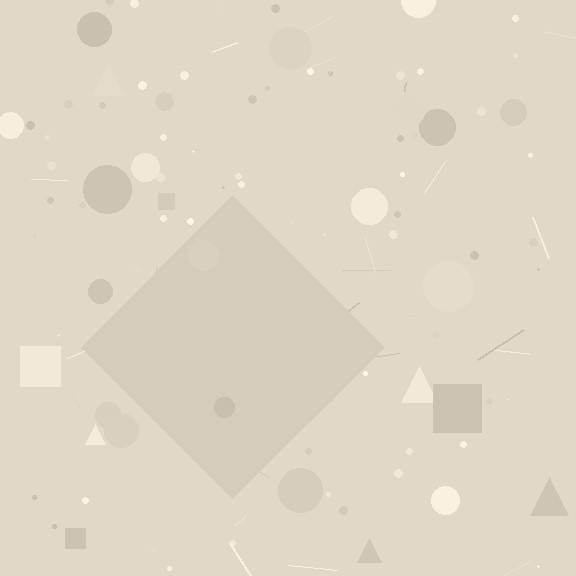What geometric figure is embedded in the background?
A diamond is embedded in the background.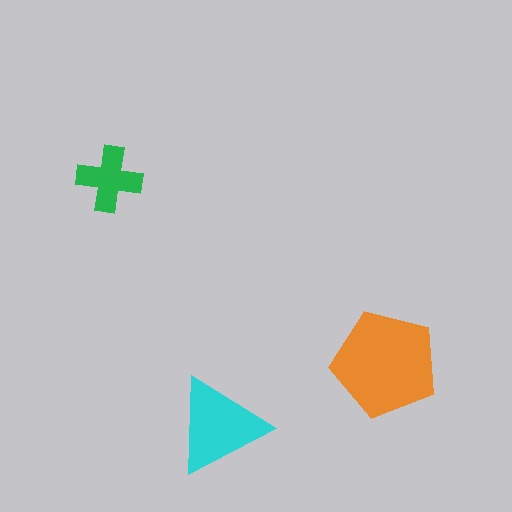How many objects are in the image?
There are 3 objects in the image.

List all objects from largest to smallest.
The orange pentagon, the cyan triangle, the green cross.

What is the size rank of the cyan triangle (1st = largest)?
2nd.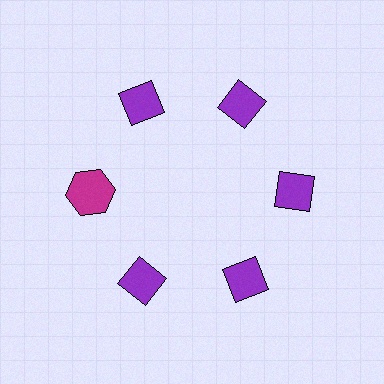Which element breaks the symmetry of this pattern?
The magenta hexagon at roughly the 9 o'clock position breaks the symmetry. All other shapes are purple diamonds.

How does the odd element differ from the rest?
It differs in both color (magenta instead of purple) and shape (hexagon instead of diamond).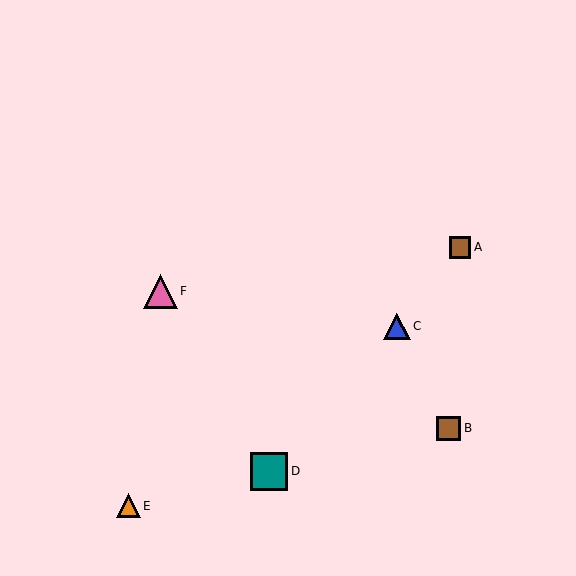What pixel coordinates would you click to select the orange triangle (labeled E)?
Click at (128, 506) to select the orange triangle E.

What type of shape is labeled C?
Shape C is a blue triangle.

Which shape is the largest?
The teal square (labeled D) is the largest.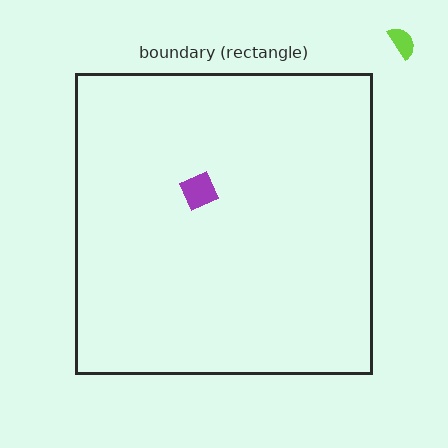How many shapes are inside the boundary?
1 inside, 1 outside.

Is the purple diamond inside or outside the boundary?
Inside.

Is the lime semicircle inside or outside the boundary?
Outside.